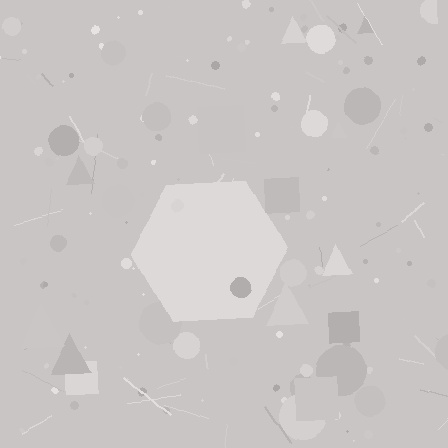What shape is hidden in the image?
A hexagon is hidden in the image.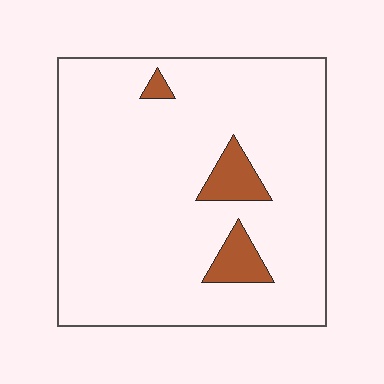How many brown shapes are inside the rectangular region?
3.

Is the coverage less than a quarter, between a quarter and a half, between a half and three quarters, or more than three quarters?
Less than a quarter.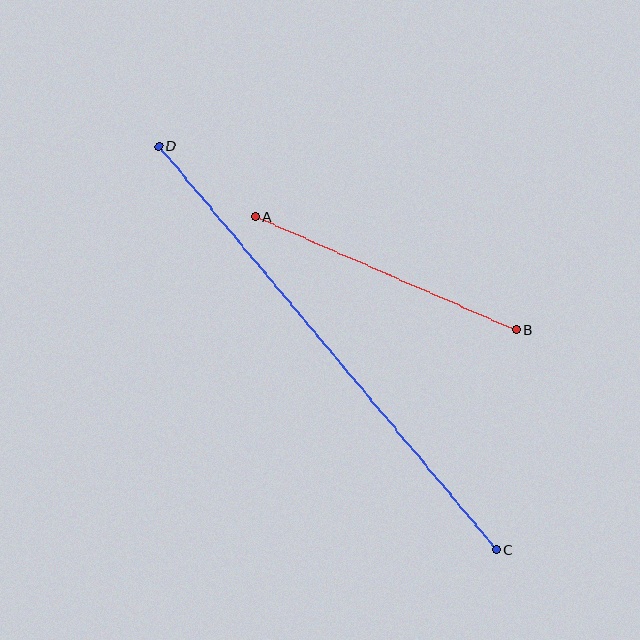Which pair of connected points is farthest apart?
Points C and D are farthest apart.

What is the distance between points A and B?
The distance is approximately 284 pixels.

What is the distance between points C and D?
The distance is approximately 526 pixels.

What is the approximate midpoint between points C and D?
The midpoint is at approximately (327, 348) pixels.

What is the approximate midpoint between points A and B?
The midpoint is at approximately (386, 273) pixels.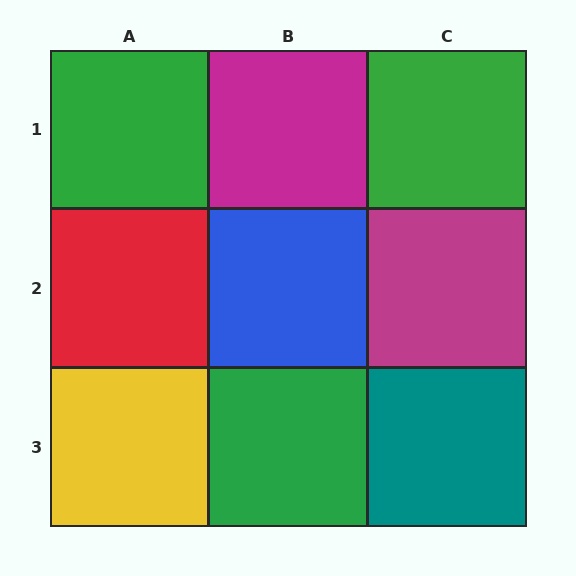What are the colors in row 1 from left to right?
Green, magenta, green.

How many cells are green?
3 cells are green.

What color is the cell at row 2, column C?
Magenta.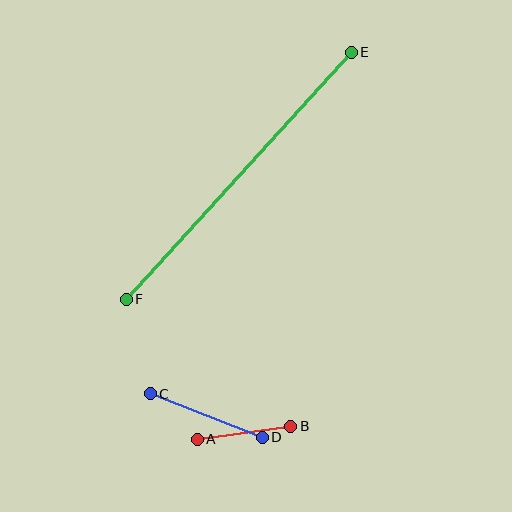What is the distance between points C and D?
The distance is approximately 120 pixels.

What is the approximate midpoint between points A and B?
The midpoint is at approximately (244, 433) pixels.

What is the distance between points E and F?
The distance is approximately 334 pixels.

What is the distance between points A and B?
The distance is approximately 95 pixels.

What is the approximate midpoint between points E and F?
The midpoint is at approximately (239, 176) pixels.